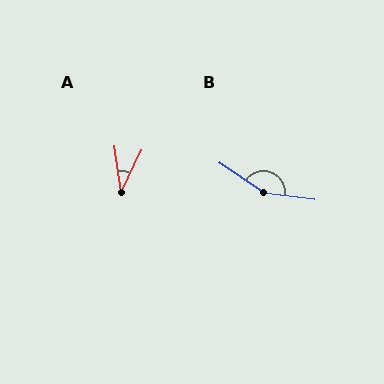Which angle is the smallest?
A, at approximately 33 degrees.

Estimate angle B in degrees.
Approximately 153 degrees.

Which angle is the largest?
B, at approximately 153 degrees.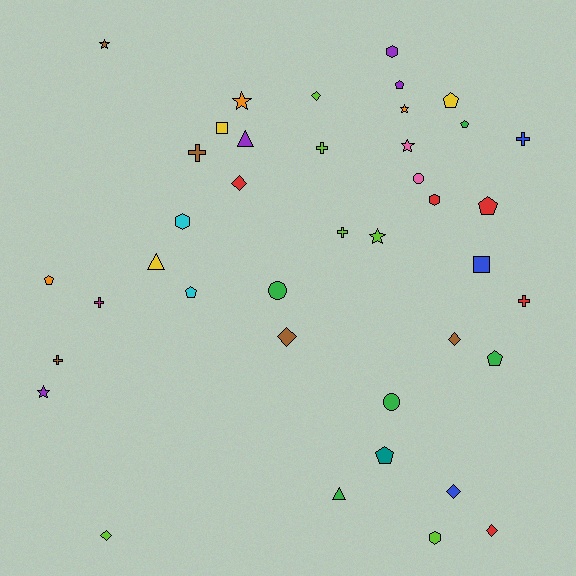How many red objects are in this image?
There are 5 red objects.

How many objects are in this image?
There are 40 objects.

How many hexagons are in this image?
There are 4 hexagons.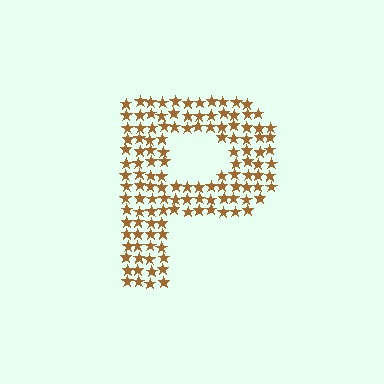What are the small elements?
The small elements are stars.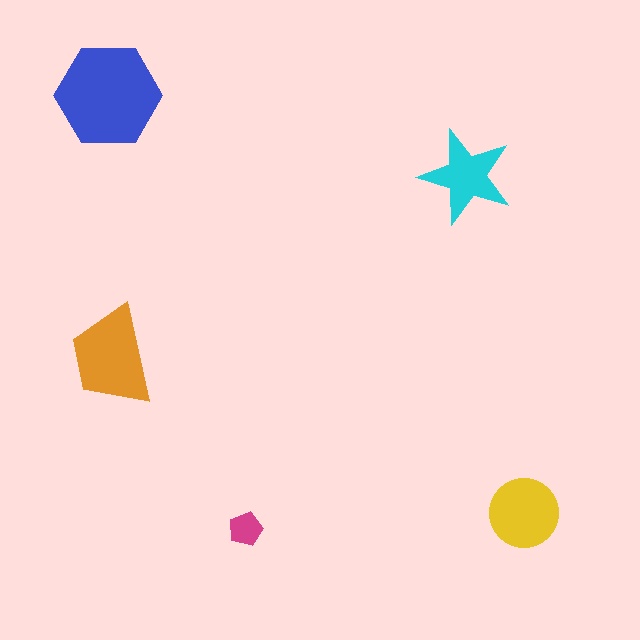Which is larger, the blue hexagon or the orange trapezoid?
The blue hexagon.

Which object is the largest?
The blue hexagon.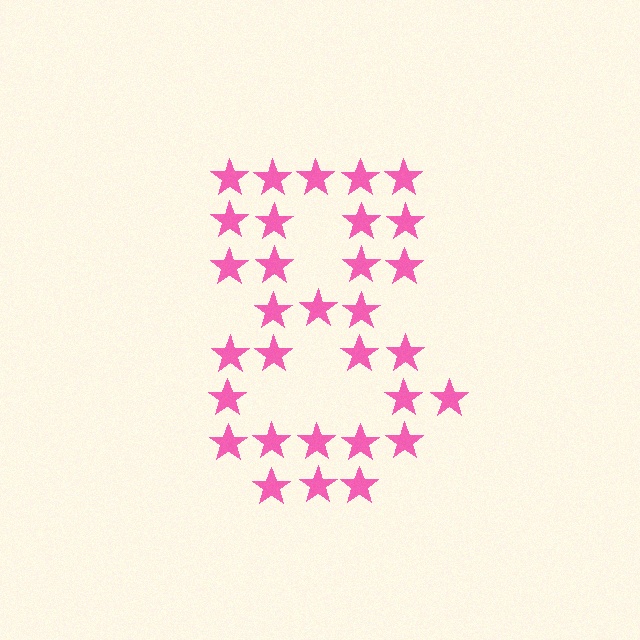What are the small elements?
The small elements are stars.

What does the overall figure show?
The overall figure shows the digit 8.